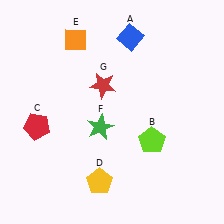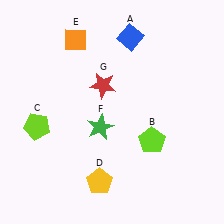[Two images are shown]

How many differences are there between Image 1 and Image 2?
There is 1 difference between the two images.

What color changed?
The pentagon (C) changed from red in Image 1 to lime in Image 2.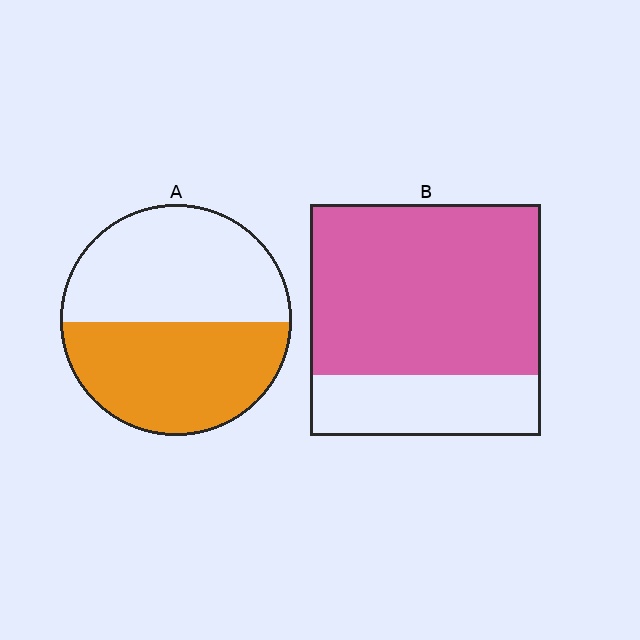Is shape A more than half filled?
Roughly half.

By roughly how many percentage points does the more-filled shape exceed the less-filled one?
By roughly 25 percentage points (B over A).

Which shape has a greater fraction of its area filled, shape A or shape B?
Shape B.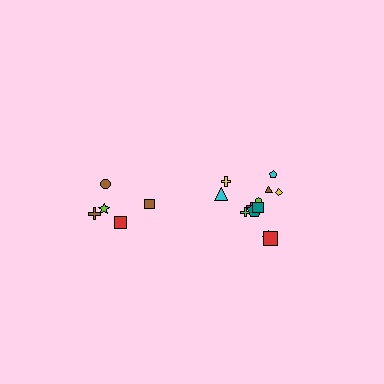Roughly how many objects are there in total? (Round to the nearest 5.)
Roughly 15 objects in total.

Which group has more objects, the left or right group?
The right group.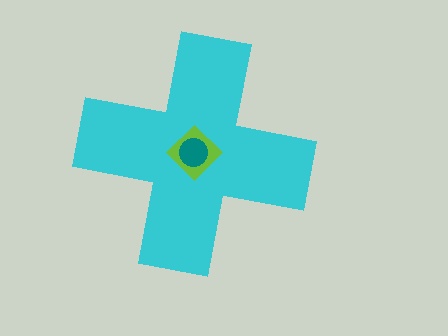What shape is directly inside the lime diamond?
The teal circle.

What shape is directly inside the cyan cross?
The lime diamond.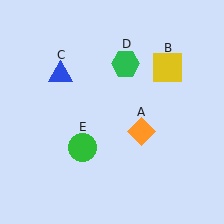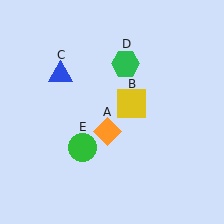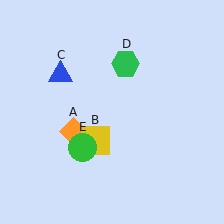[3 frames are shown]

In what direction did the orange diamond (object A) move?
The orange diamond (object A) moved left.